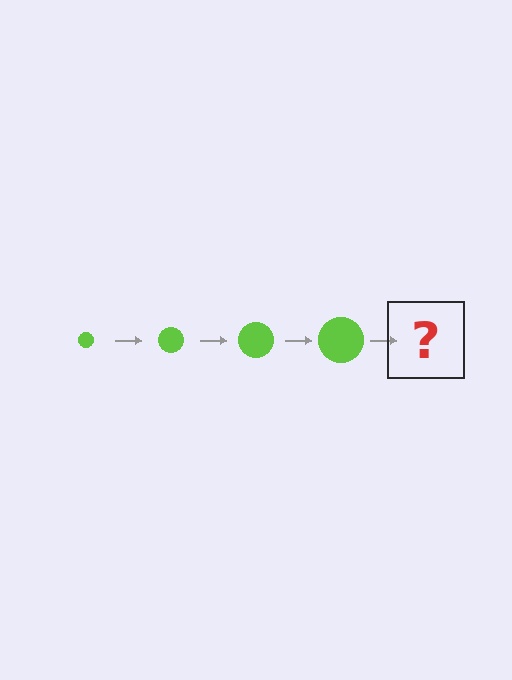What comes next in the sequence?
The next element should be a lime circle, larger than the previous one.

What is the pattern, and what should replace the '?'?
The pattern is that the circle gets progressively larger each step. The '?' should be a lime circle, larger than the previous one.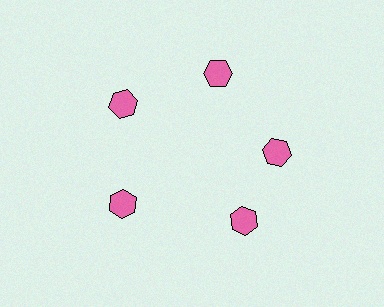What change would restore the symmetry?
The symmetry would be restored by rotating it back into even spacing with its neighbors so that all 5 hexagons sit at equal angles and equal distance from the center.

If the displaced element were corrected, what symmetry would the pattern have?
It would have 5-fold rotational symmetry — the pattern would map onto itself every 72 degrees.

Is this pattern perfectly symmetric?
No. The 5 pink hexagons are arranged in a ring, but one element near the 5 o'clock position is rotated out of alignment along the ring, breaking the 5-fold rotational symmetry.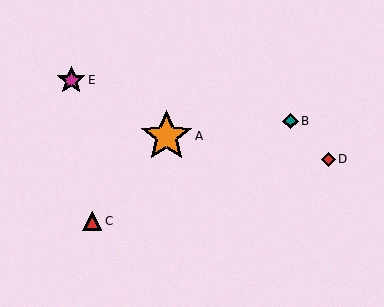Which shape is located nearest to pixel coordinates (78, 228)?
The red triangle (labeled C) at (92, 221) is nearest to that location.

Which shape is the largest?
The orange star (labeled A) is the largest.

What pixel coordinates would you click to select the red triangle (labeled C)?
Click at (92, 221) to select the red triangle C.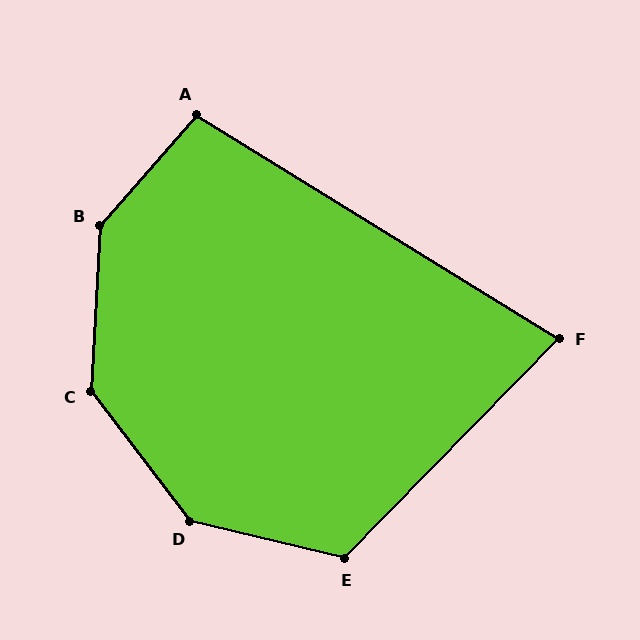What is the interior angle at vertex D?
Approximately 141 degrees (obtuse).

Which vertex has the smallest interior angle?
F, at approximately 77 degrees.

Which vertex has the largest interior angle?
B, at approximately 142 degrees.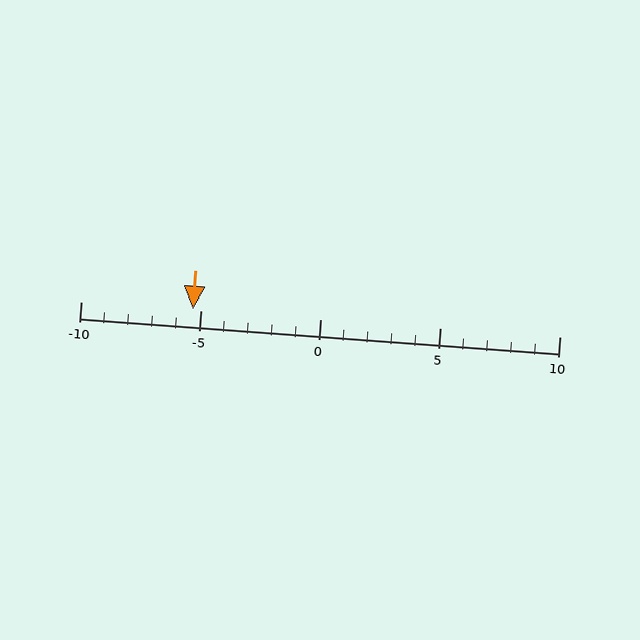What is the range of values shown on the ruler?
The ruler shows values from -10 to 10.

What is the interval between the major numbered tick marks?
The major tick marks are spaced 5 units apart.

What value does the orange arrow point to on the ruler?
The orange arrow points to approximately -5.